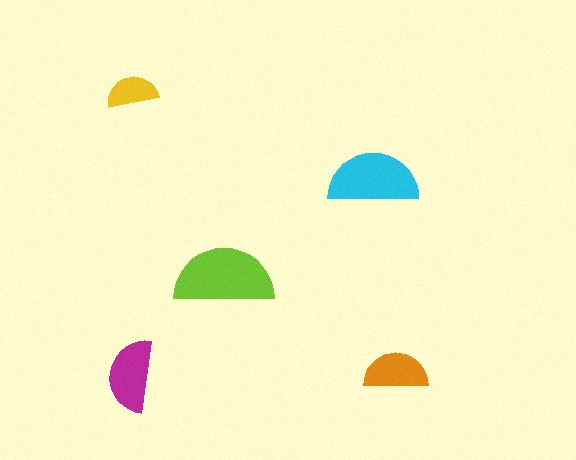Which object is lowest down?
The magenta semicircle is bottommost.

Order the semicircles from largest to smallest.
the lime one, the cyan one, the magenta one, the orange one, the yellow one.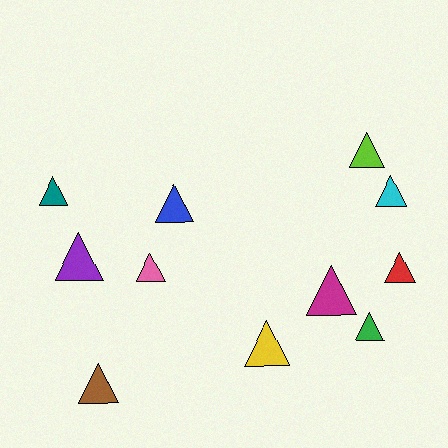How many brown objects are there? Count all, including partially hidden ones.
There is 1 brown object.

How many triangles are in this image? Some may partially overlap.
There are 11 triangles.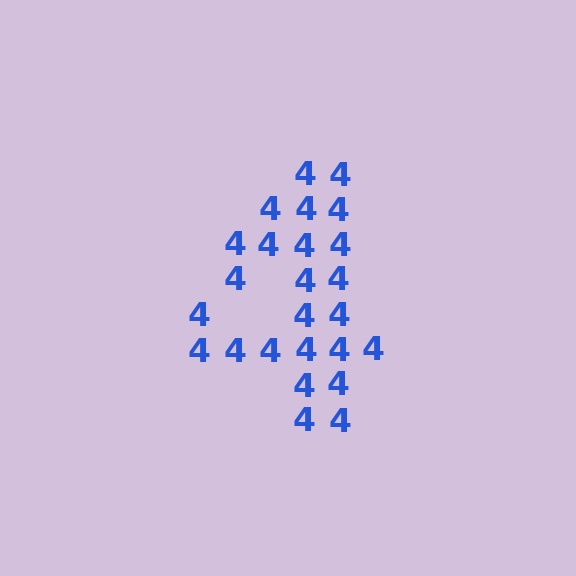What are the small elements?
The small elements are digit 4's.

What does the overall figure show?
The overall figure shows the digit 4.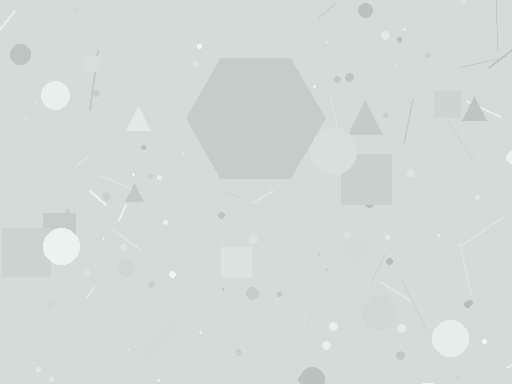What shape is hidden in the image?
A hexagon is hidden in the image.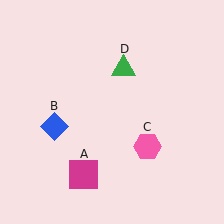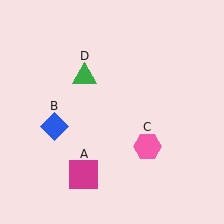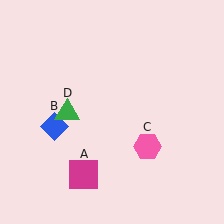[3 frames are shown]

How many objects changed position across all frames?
1 object changed position: green triangle (object D).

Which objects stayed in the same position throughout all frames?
Magenta square (object A) and blue diamond (object B) and pink hexagon (object C) remained stationary.